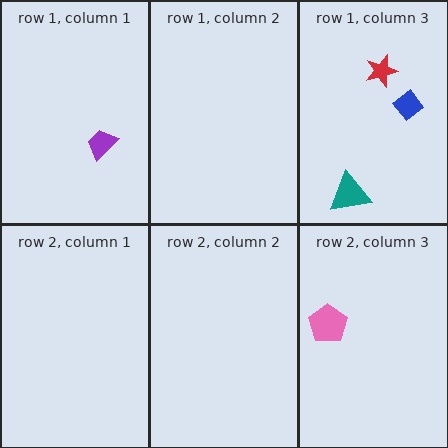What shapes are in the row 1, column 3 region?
The blue diamond, the teal triangle, the red star.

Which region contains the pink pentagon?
The row 2, column 3 region.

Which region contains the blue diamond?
The row 1, column 3 region.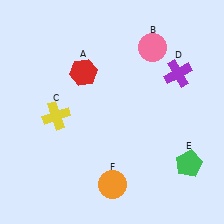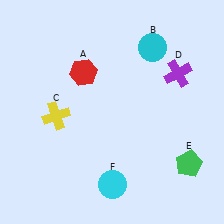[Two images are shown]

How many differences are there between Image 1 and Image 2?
There are 2 differences between the two images.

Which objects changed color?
B changed from pink to cyan. F changed from orange to cyan.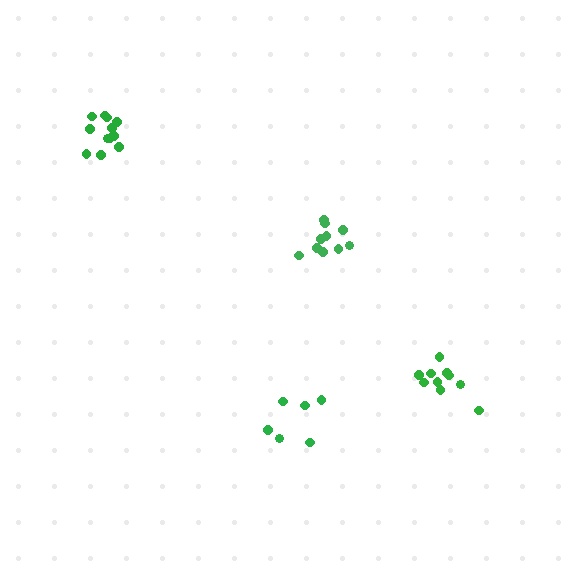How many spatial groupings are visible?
There are 4 spatial groupings.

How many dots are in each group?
Group 1: 10 dots, Group 2: 10 dots, Group 3: 6 dots, Group 4: 12 dots (38 total).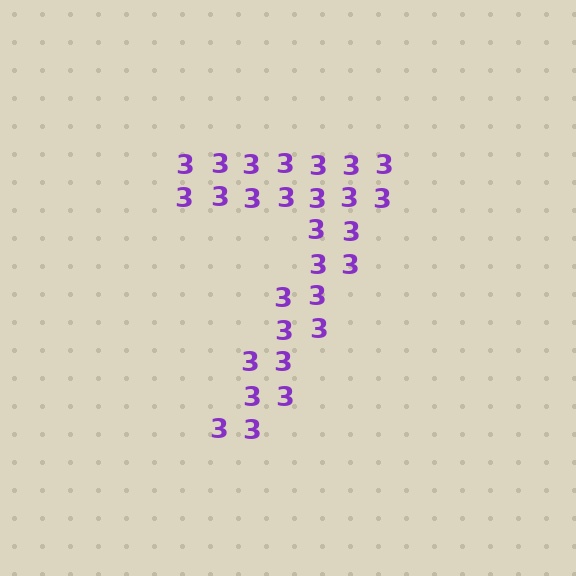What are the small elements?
The small elements are digit 3's.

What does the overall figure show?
The overall figure shows the digit 7.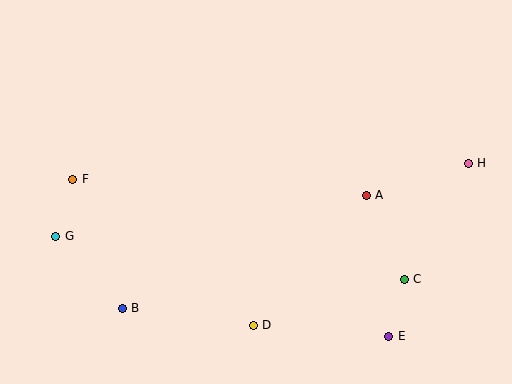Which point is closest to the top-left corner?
Point F is closest to the top-left corner.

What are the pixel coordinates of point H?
Point H is at (468, 163).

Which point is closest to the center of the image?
Point A at (366, 195) is closest to the center.